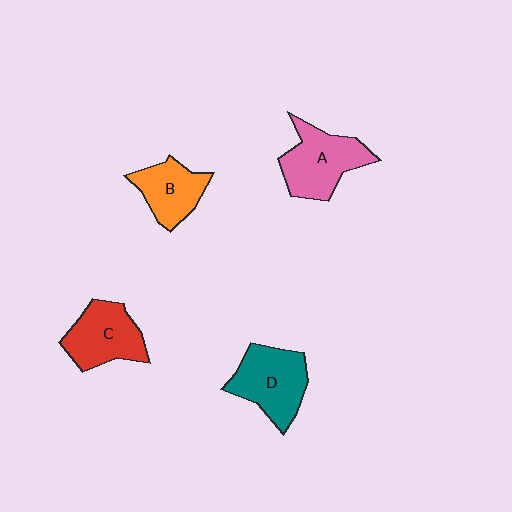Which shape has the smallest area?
Shape B (orange).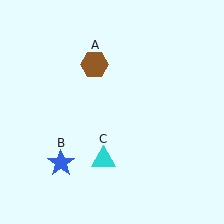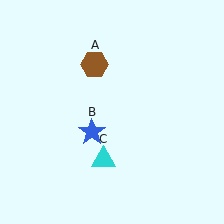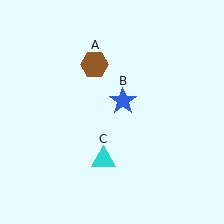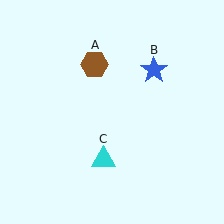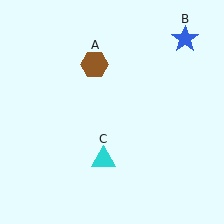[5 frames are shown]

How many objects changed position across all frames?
1 object changed position: blue star (object B).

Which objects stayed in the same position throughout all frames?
Brown hexagon (object A) and cyan triangle (object C) remained stationary.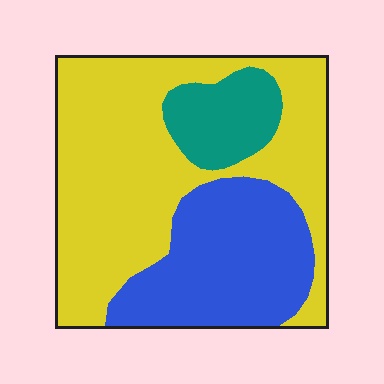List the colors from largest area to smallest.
From largest to smallest: yellow, blue, teal.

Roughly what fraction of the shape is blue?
Blue takes up about one third (1/3) of the shape.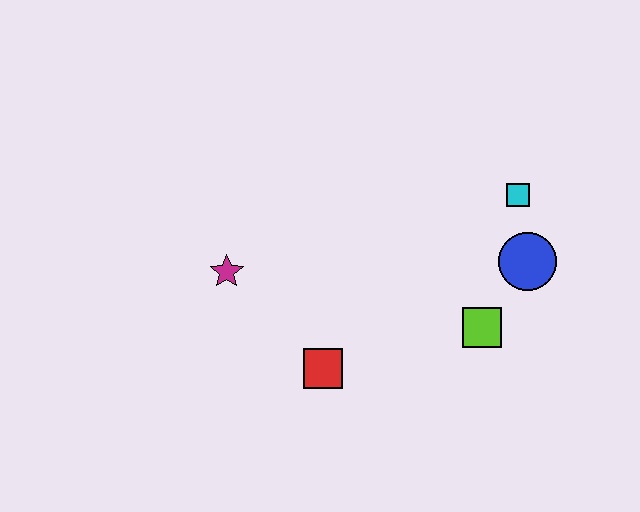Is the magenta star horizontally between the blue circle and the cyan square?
No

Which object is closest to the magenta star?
The red square is closest to the magenta star.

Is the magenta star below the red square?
No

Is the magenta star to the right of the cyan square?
No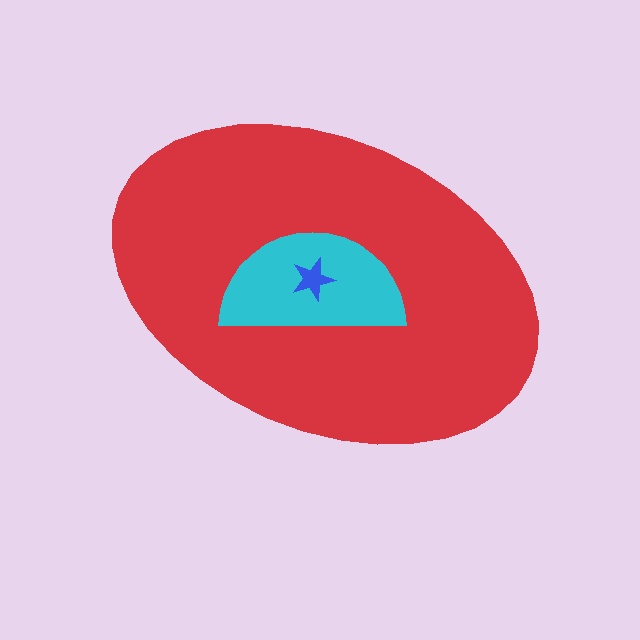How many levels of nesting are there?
3.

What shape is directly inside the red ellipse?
The cyan semicircle.